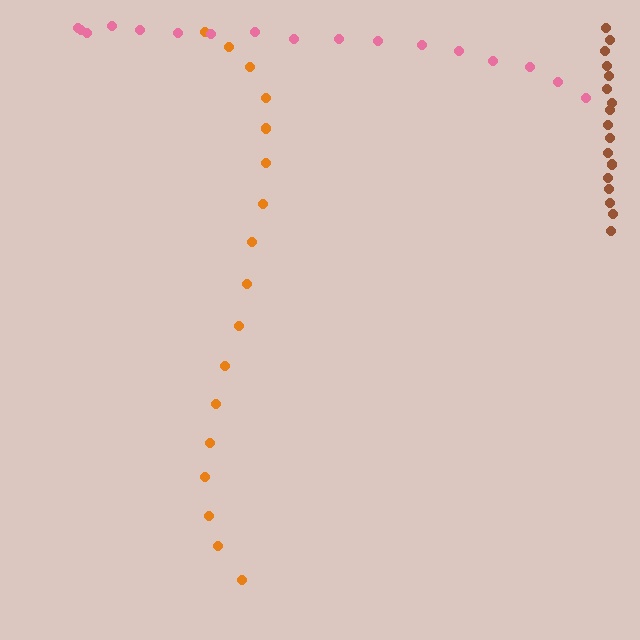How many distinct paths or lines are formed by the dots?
There are 3 distinct paths.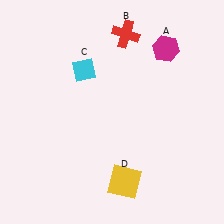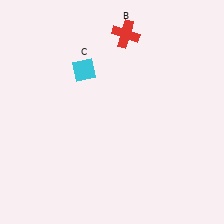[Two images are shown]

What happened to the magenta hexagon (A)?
The magenta hexagon (A) was removed in Image 2. It was in the top-right area of Image 1.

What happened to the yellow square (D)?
The yellow square (D) was removed in Image 2. It was in the bottom-right area of Image 1.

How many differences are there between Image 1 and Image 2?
There are 2 differences between the two images.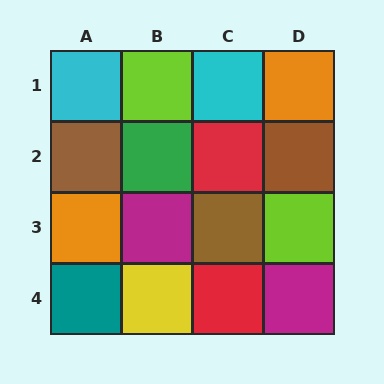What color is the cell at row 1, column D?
Orange.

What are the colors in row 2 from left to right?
Brown, green, red, brown.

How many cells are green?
1 cell is green.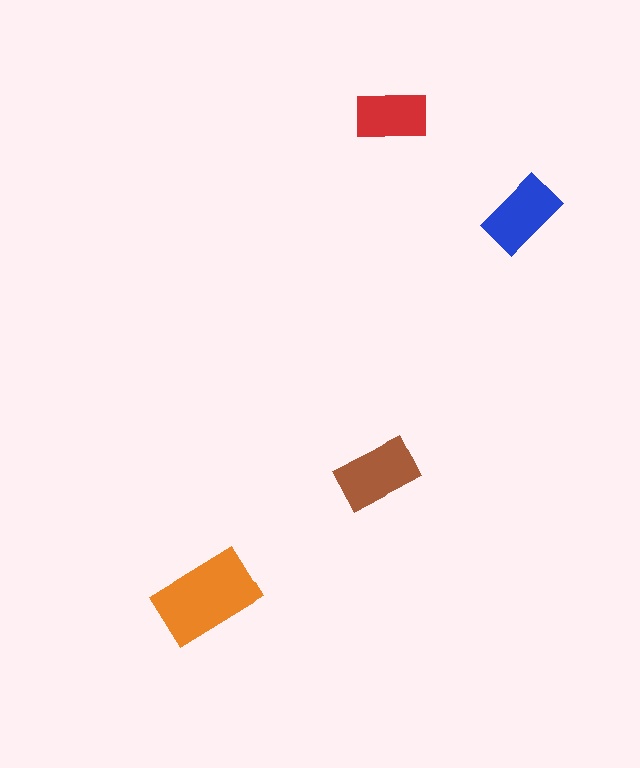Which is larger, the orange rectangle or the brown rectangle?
The orange one.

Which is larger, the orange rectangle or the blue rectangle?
The orange one.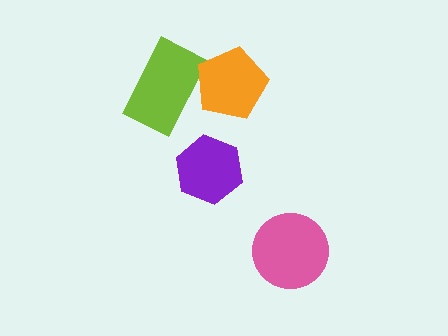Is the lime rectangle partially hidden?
Yes, it is partially covered by another shape.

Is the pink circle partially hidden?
No, no other shape covers it.